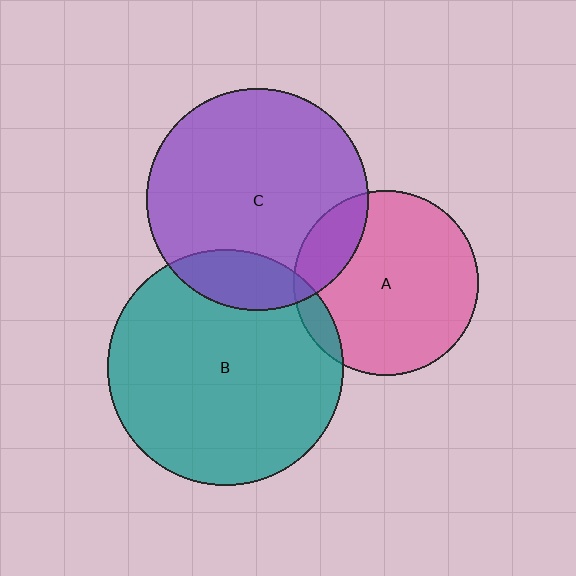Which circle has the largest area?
Circle B (teal).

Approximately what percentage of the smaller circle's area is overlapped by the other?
Approximately 10%.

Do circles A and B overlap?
Yes.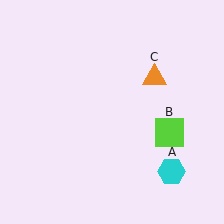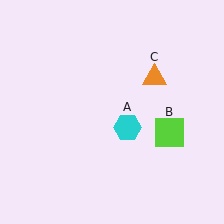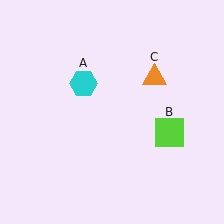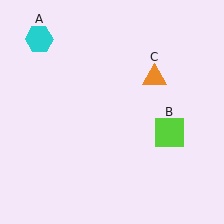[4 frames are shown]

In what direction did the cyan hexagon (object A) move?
The cyan hexagon (object A) moved up and to the left.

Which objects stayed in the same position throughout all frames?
Lime square (object B) and orange triangle (object C) remained stationary.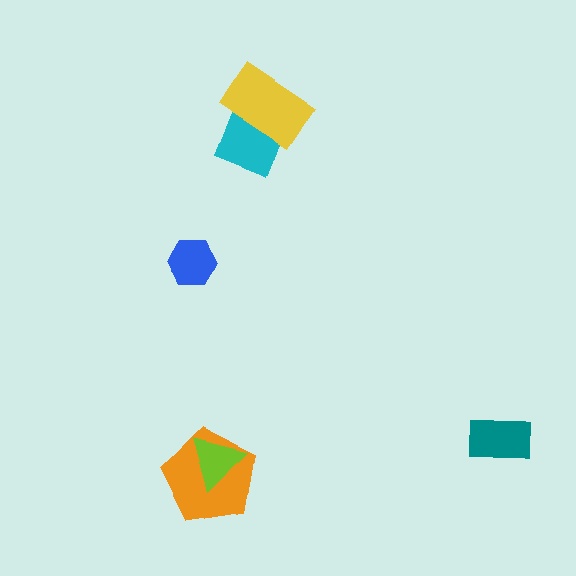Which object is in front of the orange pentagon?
The lime triangle is in front of the orange pentagon.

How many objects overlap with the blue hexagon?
0 objects overlap with the blue hexagon.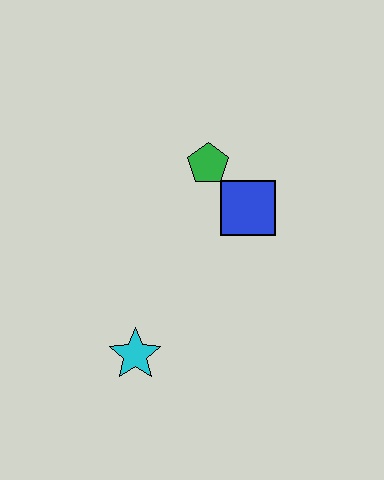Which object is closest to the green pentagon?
The blue square is closest to the green pentagon.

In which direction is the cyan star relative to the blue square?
The cyan star is below the blue square.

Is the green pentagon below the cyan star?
No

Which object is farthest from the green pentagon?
The cyan star is farthest from the green pentagon.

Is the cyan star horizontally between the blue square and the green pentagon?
No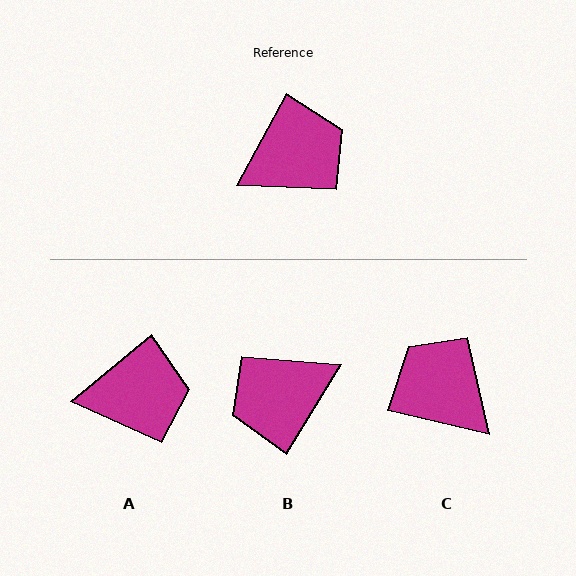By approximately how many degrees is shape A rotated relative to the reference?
Approximately 22 degrees clockwise.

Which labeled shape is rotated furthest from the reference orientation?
B, about 177 degrees away.